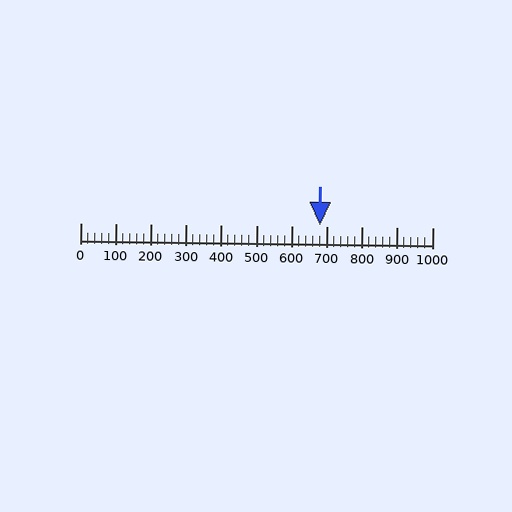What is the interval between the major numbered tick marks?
The major tick marks are spaced 100 units apart.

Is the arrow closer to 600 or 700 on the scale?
The arrow is closer to 700.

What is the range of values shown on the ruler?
The ruler shows values from 0 to 1000.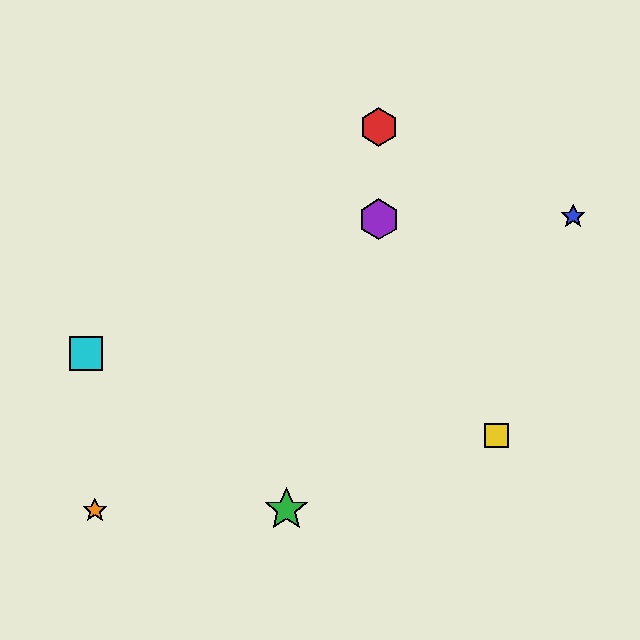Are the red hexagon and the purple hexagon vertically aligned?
Yes, both are at x≈379.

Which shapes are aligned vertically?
The red hexagon, the purple hexagon are aligned vertically.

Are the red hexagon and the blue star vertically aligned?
No, the red hexagon is at x≈379 and the blue star is at x≈573.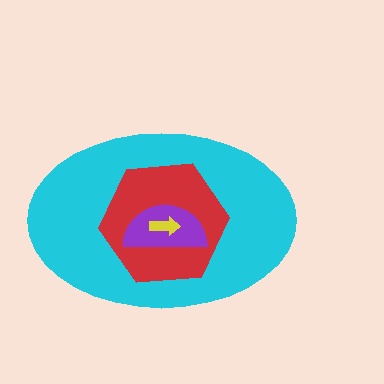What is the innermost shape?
The yellow arrow.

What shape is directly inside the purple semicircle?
The yellow arrow.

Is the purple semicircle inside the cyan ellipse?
Yes.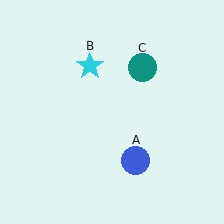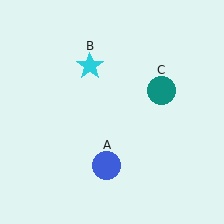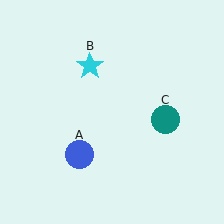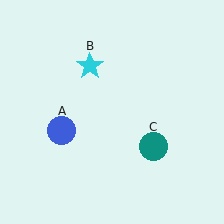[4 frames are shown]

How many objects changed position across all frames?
2 objects changed position: blue circle (object A), teal circle (object C).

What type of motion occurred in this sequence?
The blue circle (object A), teal circle (object C) rotated clockwise around the center of the scene.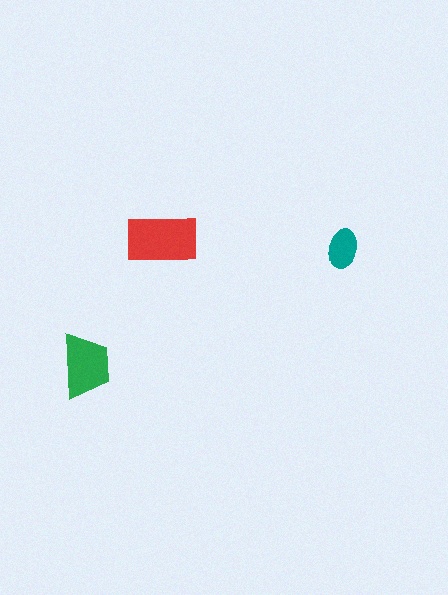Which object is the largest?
The red rectangle.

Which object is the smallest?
The teal ellipse.